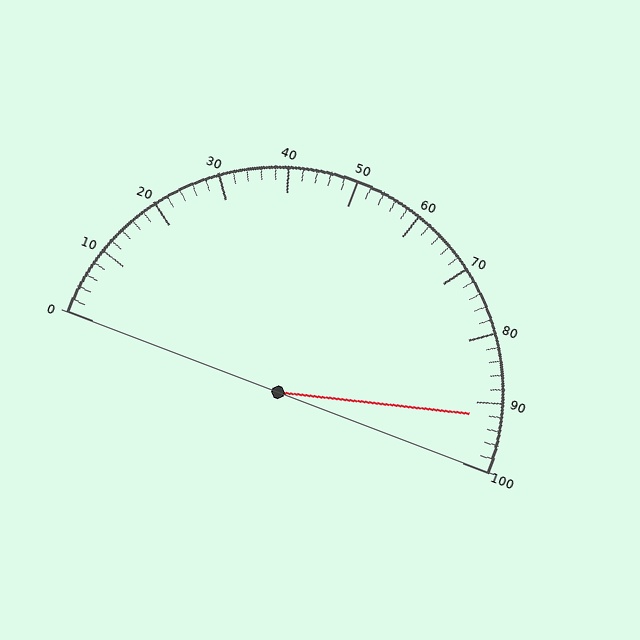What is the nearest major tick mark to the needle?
The nearest major tick mark is 90.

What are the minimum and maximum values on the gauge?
The gauge ranges from 0 to 100.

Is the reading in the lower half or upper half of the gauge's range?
The reading is in the upper half of the range (0 to 100).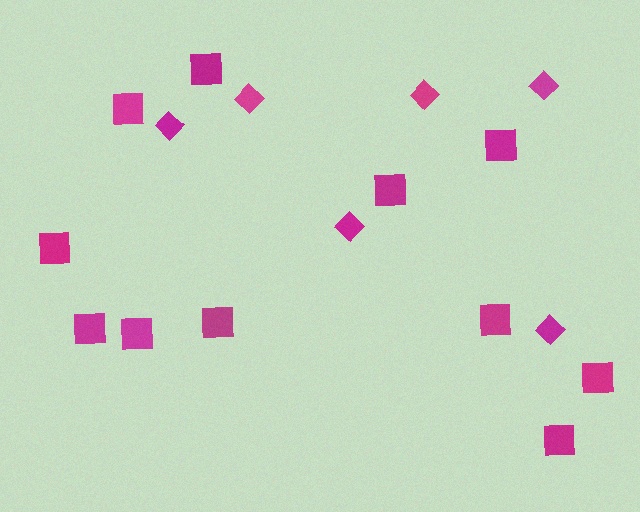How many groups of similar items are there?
There are 2 groups: one group of squares (11) and one group of diamonds (6).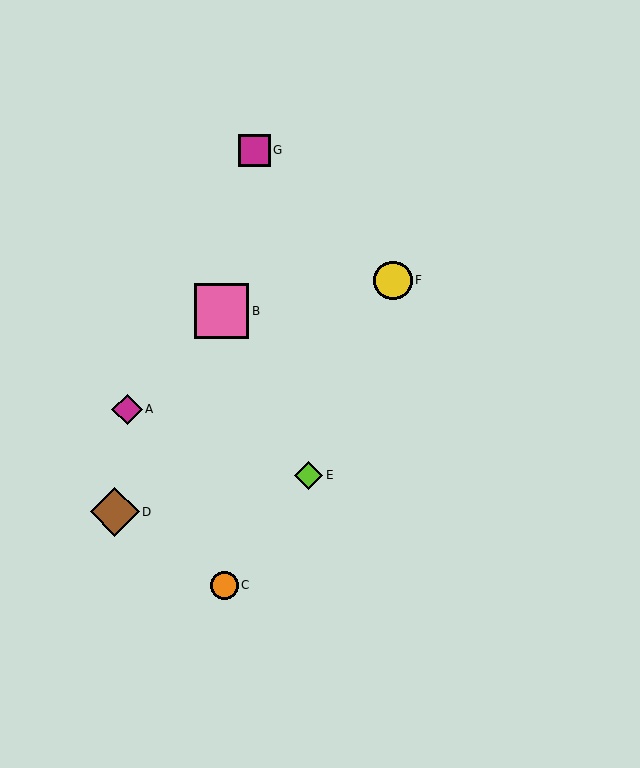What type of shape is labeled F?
Shape F is a yellow circle.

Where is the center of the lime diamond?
The center of the lime diamond is at (309, 475).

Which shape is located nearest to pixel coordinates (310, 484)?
The lime diamond (labeled E) at (309, 475) is nearest to that location.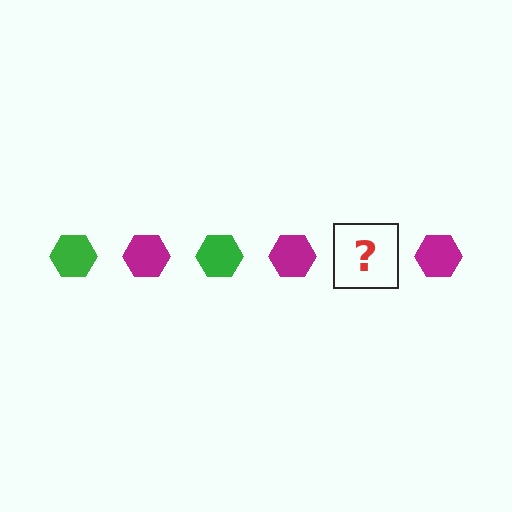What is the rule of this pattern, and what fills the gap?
The rule is that the pattern cycles through green, magenta hexagons. The gap should be filled with a green hexagon.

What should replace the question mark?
The question mark should be replaced with a green hexagon.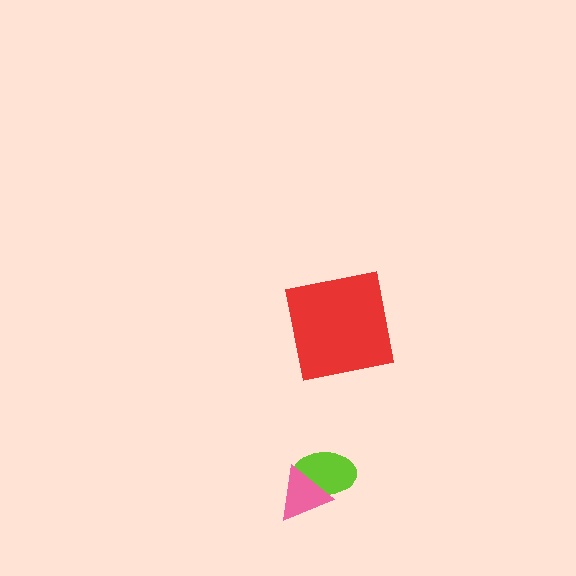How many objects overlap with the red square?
0 objects overlap with the red square.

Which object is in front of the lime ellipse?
The pink triangle is in front of the lime ellipse.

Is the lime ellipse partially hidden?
Yes, it is partially covered by another shape.